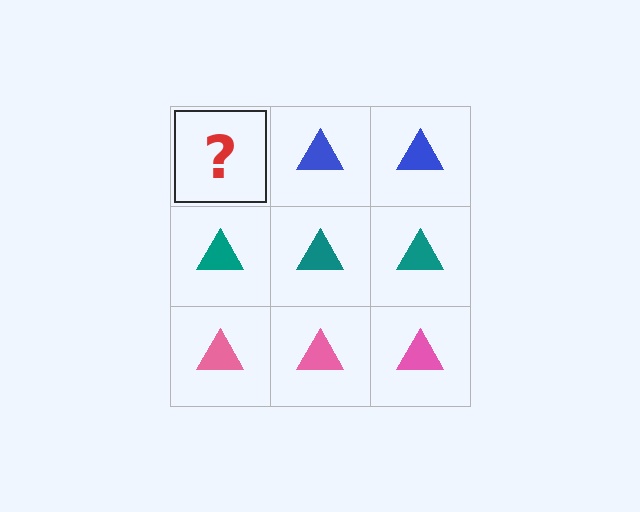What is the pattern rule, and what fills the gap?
The rule is that each row has a consistent color. The gap should be filled with a blue triangle.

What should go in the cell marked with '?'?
The missing cell should contain a blue triangle.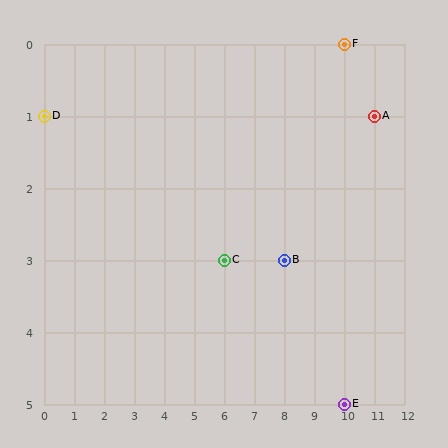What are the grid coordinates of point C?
Point C is at grid coordinates (6, 3).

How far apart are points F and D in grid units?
Points F and D are 10 columns and 1 row apart (about 10.0 grid units diagonally).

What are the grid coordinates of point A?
Point A is at grid coordinates (11, 1).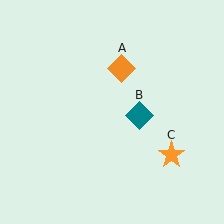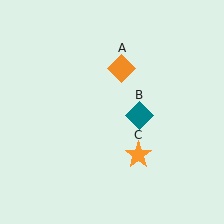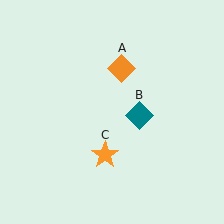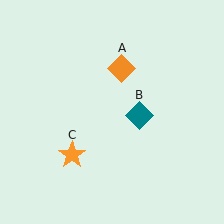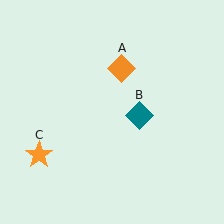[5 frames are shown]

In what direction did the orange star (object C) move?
The orange star (object C) moved left.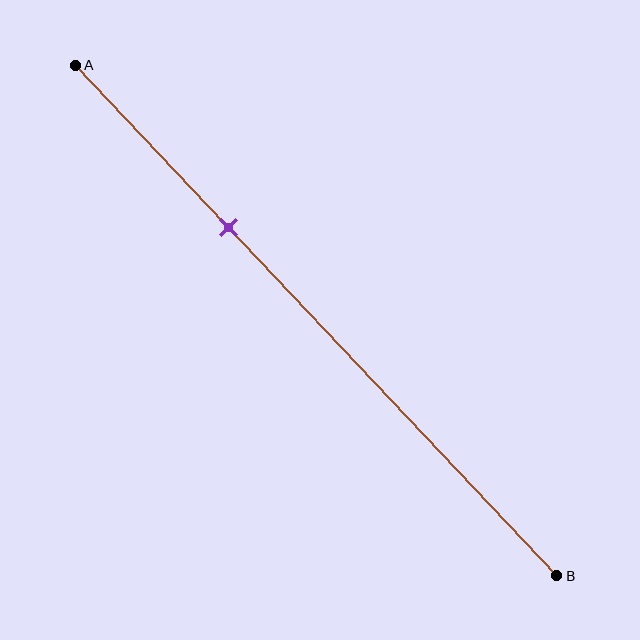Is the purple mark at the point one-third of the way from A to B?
Yes, the mark is approximately at the one-third point.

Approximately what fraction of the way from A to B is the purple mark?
The purple mark is approximately 30% of the way from A to B.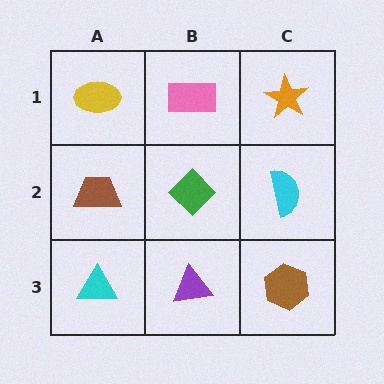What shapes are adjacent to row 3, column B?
A green diamond (row 2, column B), a cyan triangle (row 3, column A), a brown hexagon (row 3, column C).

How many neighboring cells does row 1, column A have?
2.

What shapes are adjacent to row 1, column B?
A green diamond (row 2, column B), a yellow ellipse (row 1, column A), an orange star (row 1, column C).